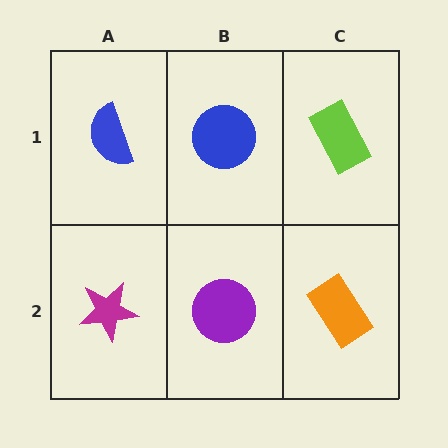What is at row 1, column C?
A lime rectangle.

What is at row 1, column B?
A blue circle.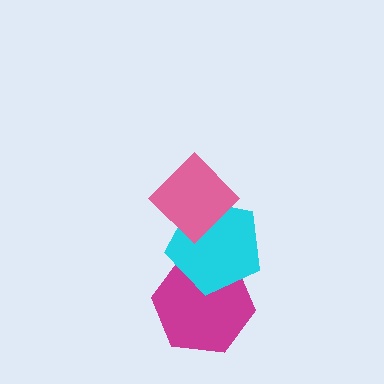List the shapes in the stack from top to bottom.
From top to bottom: the pink diamond, the cyan pentagon, the magenta hexagon.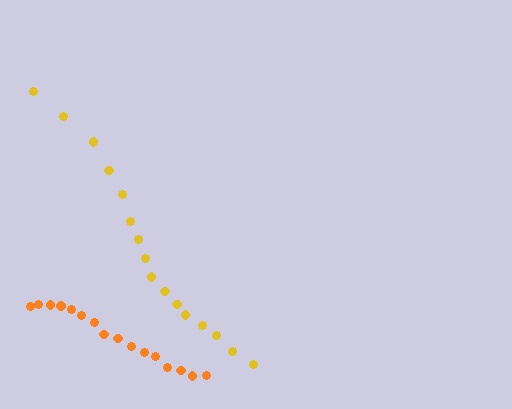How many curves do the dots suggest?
There are 2 distinct paths.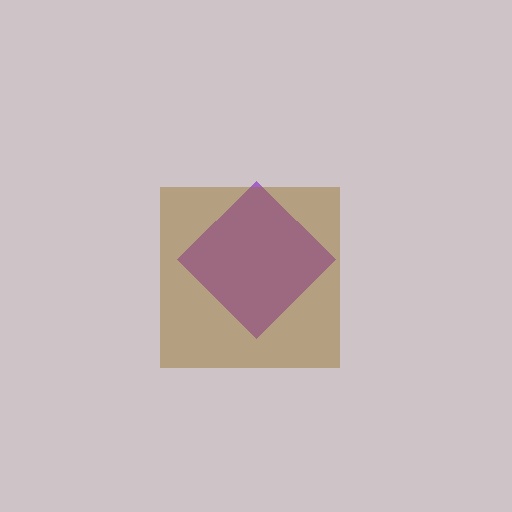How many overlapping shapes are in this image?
There are 2 overlapping shapes in the image.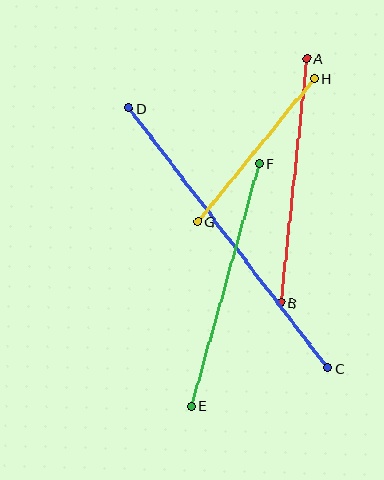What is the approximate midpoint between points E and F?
The midpoint is at approximately (225, 285) pixels.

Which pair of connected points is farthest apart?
Points C and D are farthest apart.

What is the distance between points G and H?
The distance is approximately 185 pixels.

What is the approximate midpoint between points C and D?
The midpoint is at approximately (228, 238) pixels.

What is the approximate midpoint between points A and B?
The midpoint is at approximately (294, 181) pixels.